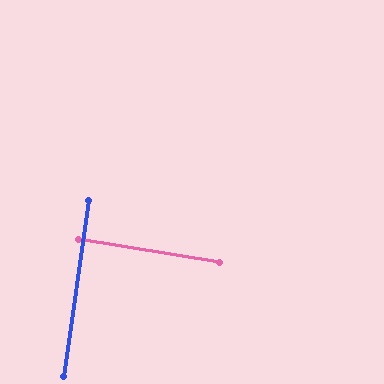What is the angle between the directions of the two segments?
Approximately 89 degrees.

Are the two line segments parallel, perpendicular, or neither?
Perpendicular — they meet at approximately 89°.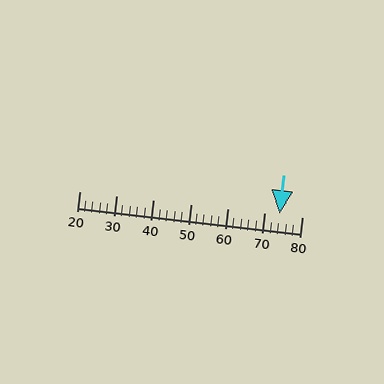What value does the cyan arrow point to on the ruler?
The cyan arrow points to approximately 74.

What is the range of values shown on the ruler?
The ruler shows values from 20 to 80.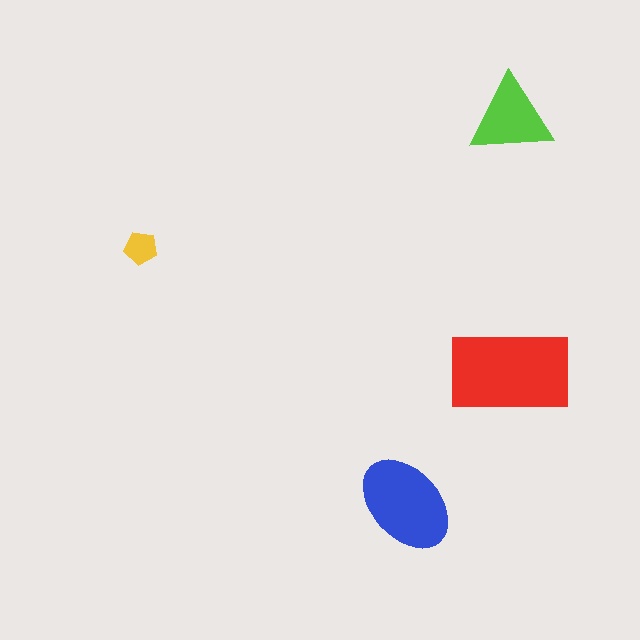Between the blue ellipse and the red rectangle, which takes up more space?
The red rectangle.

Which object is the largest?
The red rectangle.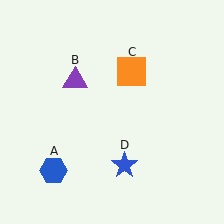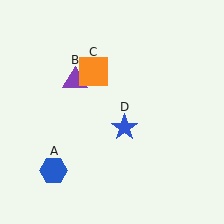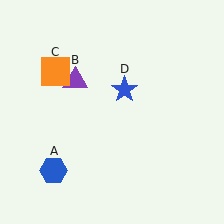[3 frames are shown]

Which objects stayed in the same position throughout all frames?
Blue hexagon (object A) and purple triangle (object B) remained stationary.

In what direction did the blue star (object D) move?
The blue star (object D) moved up.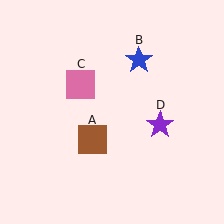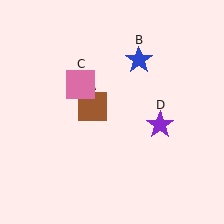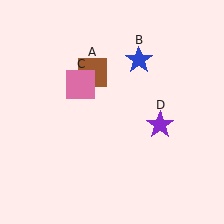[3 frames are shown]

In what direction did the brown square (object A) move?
The brown square (object A) moved up.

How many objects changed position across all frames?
1 object changed position: brown square (object A).